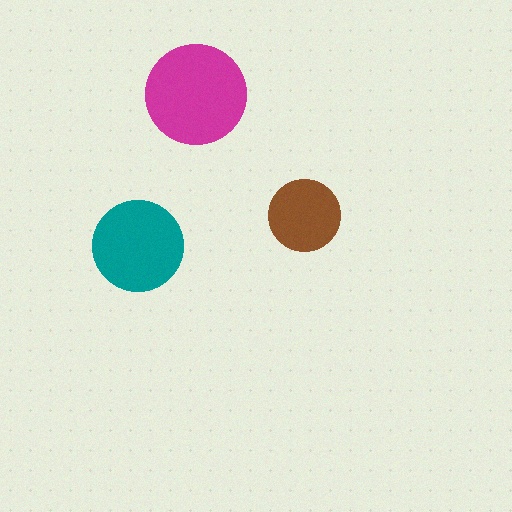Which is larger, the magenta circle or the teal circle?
The magenta one.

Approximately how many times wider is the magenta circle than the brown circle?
About 1.5 times wider.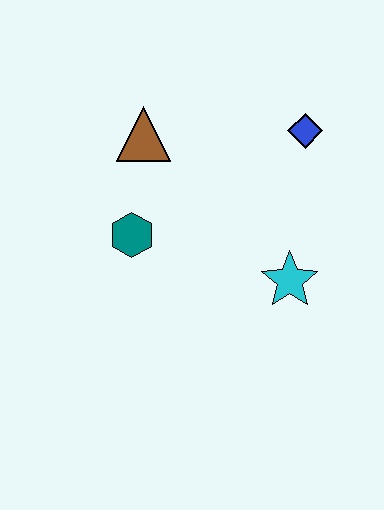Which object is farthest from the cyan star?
The brown triangle is farthest from the cyan star.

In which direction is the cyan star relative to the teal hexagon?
The cyan star is to the right of the teal hexagon.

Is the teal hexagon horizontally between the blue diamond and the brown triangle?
No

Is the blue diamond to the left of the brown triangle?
No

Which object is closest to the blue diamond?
The cyan star is closest to the blue diamond.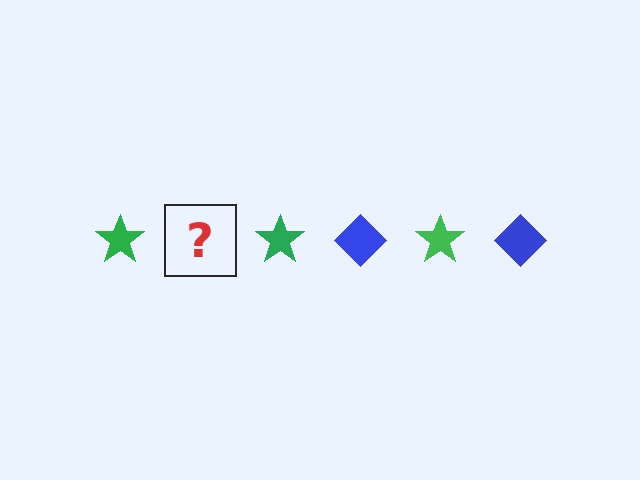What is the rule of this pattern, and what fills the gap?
The rule is that the pattern alternates between green star and blue diamond. The gap should be filled with a blue diamond.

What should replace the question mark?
The question mark should be replaced with a blue diamond.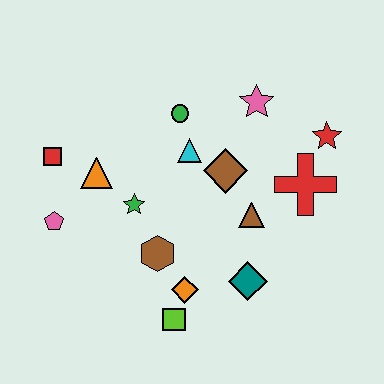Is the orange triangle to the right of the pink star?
No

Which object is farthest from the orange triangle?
The red star is farthest from the orange triangle.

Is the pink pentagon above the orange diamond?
Yes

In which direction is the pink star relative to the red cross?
The pink star is above the red cross.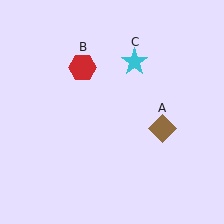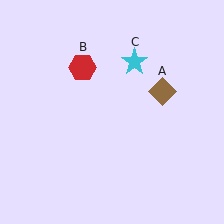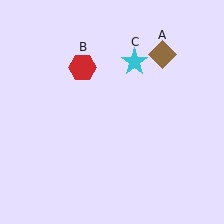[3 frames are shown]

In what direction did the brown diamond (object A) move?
The brown diamond (object A) moved up.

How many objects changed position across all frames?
1 object changed position: brown diamond (object A).